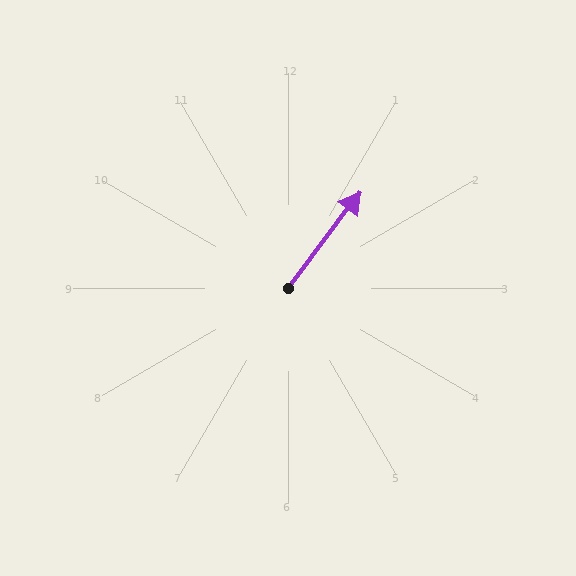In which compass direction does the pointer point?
Northeast.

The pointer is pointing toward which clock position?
Roughly 1 o'clock.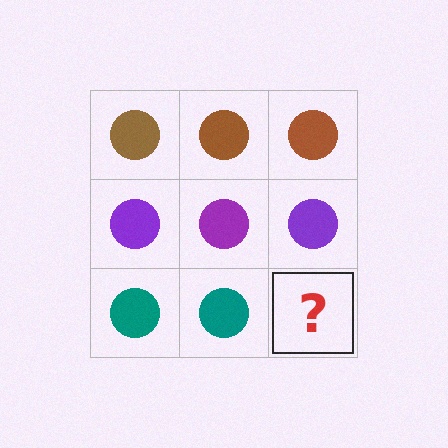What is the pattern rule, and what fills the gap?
The rule is that each row has a consistent color. The gap should be filled with a teal circle.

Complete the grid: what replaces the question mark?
The question mark should be replaced with a teal circle.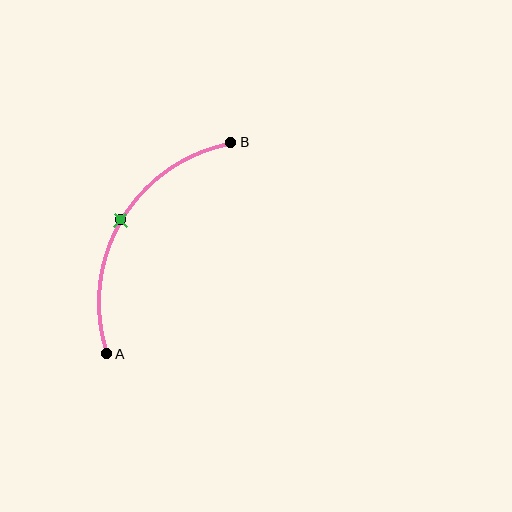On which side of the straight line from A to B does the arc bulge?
The arc bulges to the left of the straight line connecting A and B.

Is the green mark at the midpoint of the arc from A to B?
Yes. The green mark lies on the arc at equal arc-length from both A and B — it is the arc midpoint.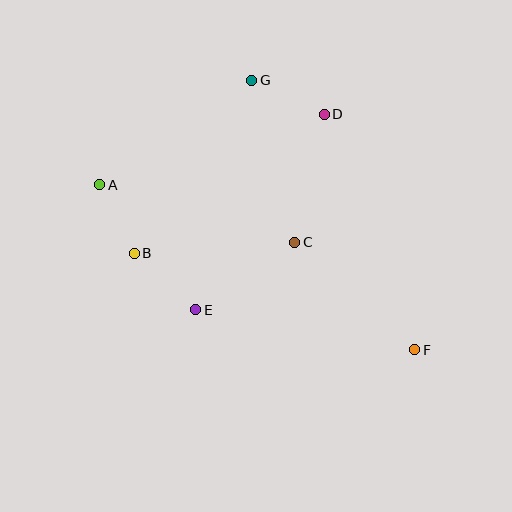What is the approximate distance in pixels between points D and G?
The distance between D and G is approximately 80 pixels.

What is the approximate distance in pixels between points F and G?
The distance between F and G is approximately 315 pixels.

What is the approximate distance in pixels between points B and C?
The distance between B and C is approximately 161 pixels.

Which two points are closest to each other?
Points A and B are closest to each other.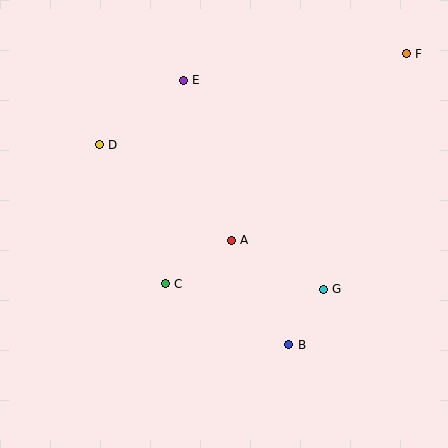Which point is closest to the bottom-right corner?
Point B is closest to the bottom-right corner.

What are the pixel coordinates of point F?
Point F is at (406, 54).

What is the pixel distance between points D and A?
The distance between D and A is 163 pixels.